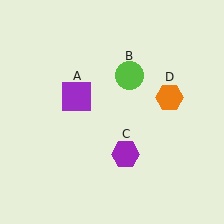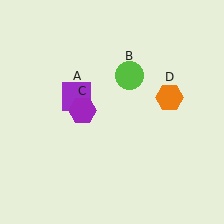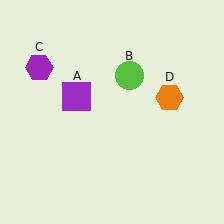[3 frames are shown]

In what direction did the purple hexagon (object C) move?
The purple hexagon (object C) moved up and to the left.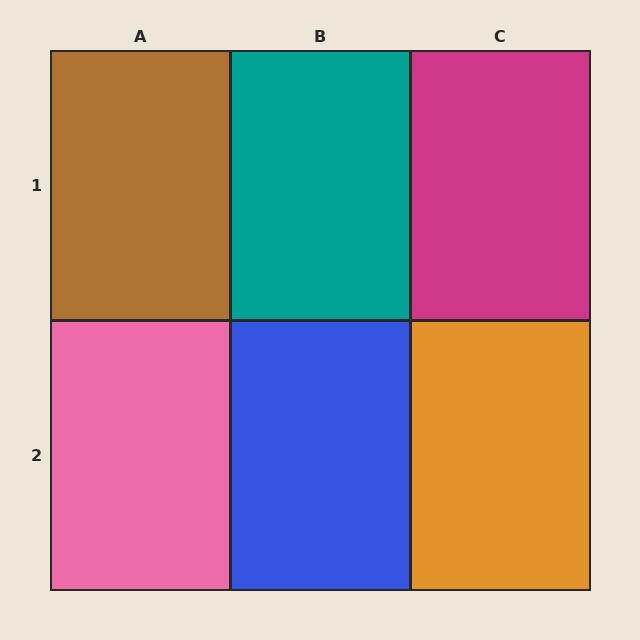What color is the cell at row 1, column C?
Magenta.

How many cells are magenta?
1 cell is magenta.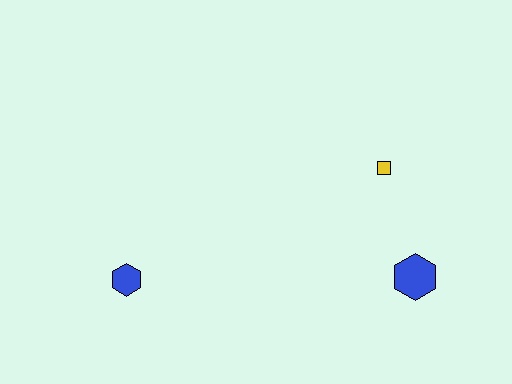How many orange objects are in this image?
There are no orange objects.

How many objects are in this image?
There are 3 objects.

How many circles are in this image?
There are no circles.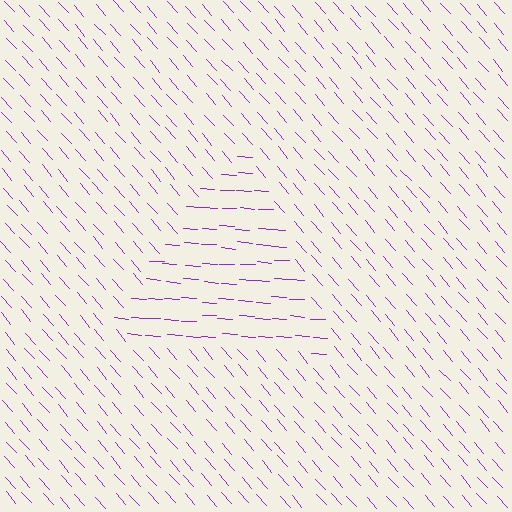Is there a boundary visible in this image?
Yes, there is a texture boundary formed by a change in line orientation.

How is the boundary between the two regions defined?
The boundary is defined purely by a change in line orientation (approximately 45 degrees difference). All lines are the same color and thickness.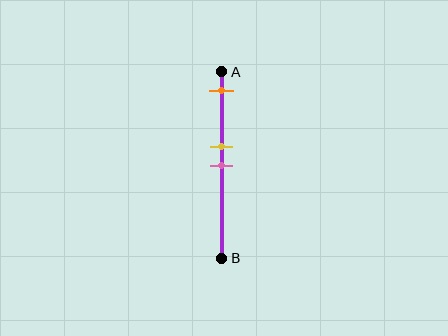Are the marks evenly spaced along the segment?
No, the marks are not evenly spaced.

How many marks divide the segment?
There are 3 marks dividing the segment.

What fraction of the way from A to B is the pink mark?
The pink mark is approximately 50% (0.5) of the way from A to B.